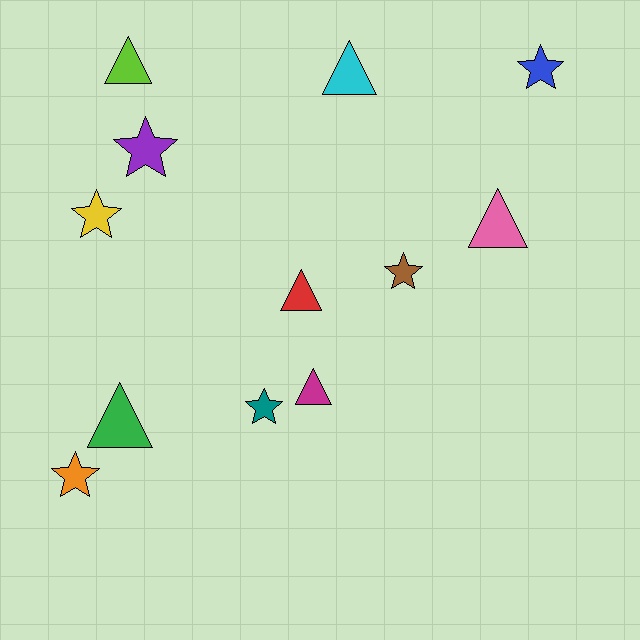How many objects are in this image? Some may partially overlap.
There are 12 objects.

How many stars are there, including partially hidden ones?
There are 6 stars.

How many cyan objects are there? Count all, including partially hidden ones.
There is 1 cyan object.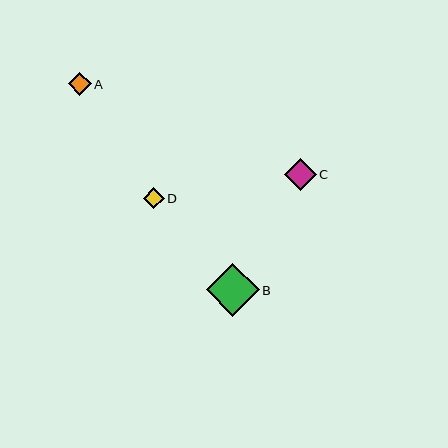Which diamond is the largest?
Diamond B is the largest with a size of approximately 53 pixels.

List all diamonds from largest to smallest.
From largest to smallest: B, C, A, D.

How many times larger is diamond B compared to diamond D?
Diamond B is approximately 2.5 times the size of diamond D.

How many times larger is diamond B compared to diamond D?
Diamond B is approximately 2.5 times the size of diamond D.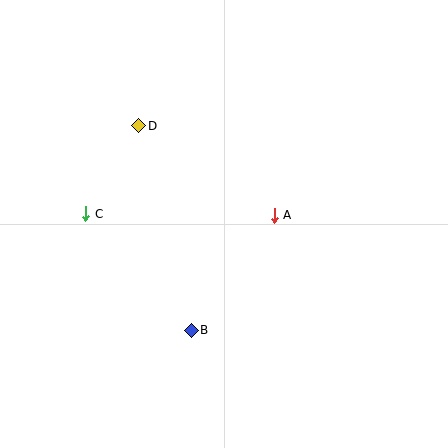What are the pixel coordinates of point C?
Point C is at (86, 214).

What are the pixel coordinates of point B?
Point B is at (191, 330).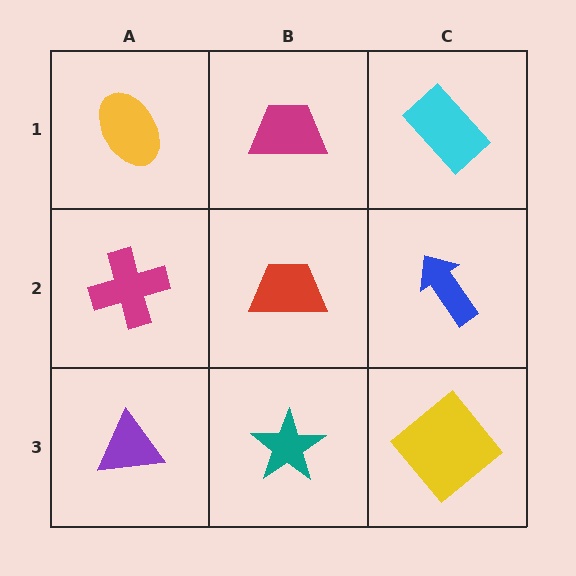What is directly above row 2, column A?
A yellow ellipse.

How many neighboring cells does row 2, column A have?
3.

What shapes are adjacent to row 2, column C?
A cyan rectangle (row 1, column C), a yellow diamond (row 3, column C), a red trapezoid (row 2, column B).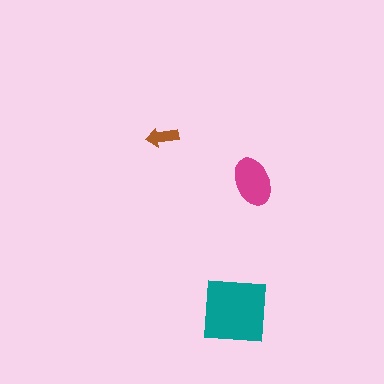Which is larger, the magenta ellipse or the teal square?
The teal square.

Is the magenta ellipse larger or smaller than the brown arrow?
Larger.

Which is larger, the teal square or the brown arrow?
The teal square.